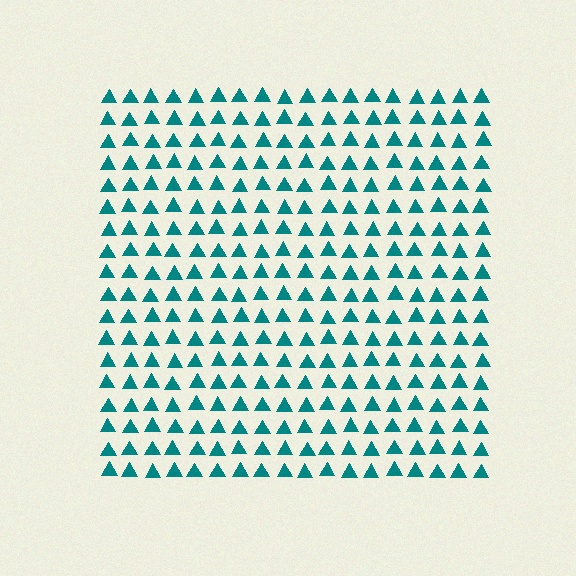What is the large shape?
The large shape is a square.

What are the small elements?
The small elements are triangles.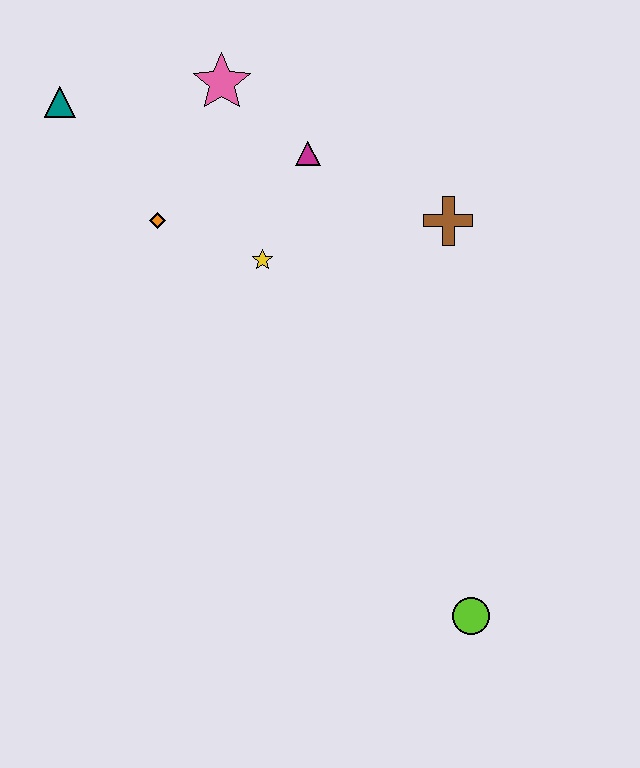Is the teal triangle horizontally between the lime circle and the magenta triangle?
No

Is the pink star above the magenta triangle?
Yes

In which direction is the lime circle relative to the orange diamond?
The lime circle is below the orange diamond.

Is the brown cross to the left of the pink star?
No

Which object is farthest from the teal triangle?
The lime circle is farthest from the teal triangle.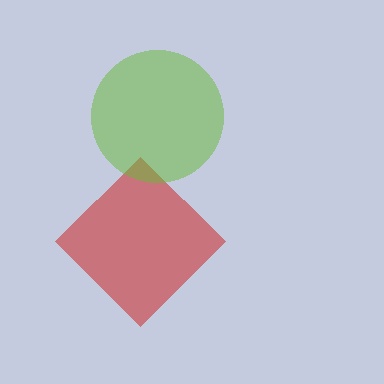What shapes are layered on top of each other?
The layered shapes are: a red diamond, a lime circle.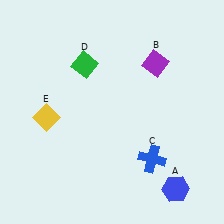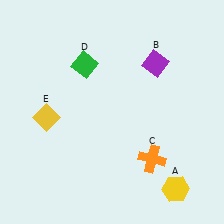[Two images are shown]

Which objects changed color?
A changed from blue to yellow. C changed from blue to orange.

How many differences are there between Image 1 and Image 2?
There are 2 differences between the two images.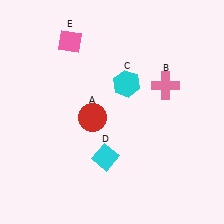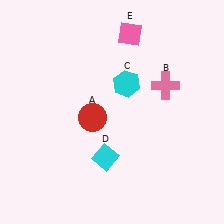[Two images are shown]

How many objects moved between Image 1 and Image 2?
1 object moved between the two images.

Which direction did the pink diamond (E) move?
The pink diamond (E) moved right.